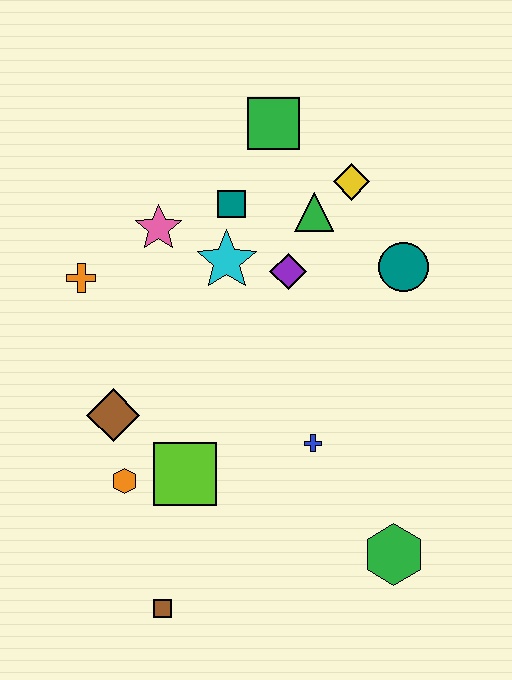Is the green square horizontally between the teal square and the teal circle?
Yes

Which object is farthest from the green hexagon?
The green square is farthest from the green hexagon.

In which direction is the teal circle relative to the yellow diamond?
The teal circle is below the yellow diamond.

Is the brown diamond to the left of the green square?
Yes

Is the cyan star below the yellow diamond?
Yes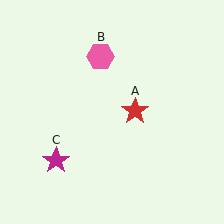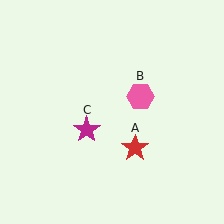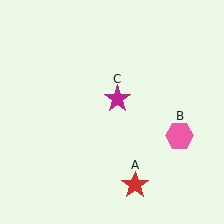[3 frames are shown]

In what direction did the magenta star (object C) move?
The magenta star (object C) moved up and to the right.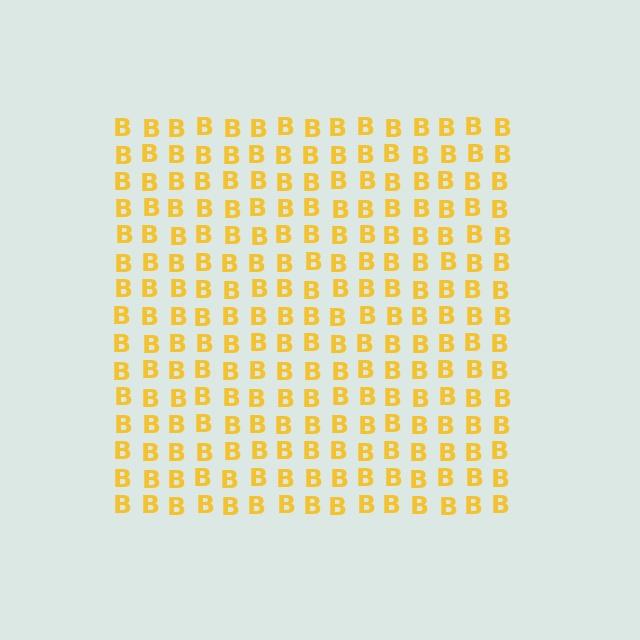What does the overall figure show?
The overall figure shows a square.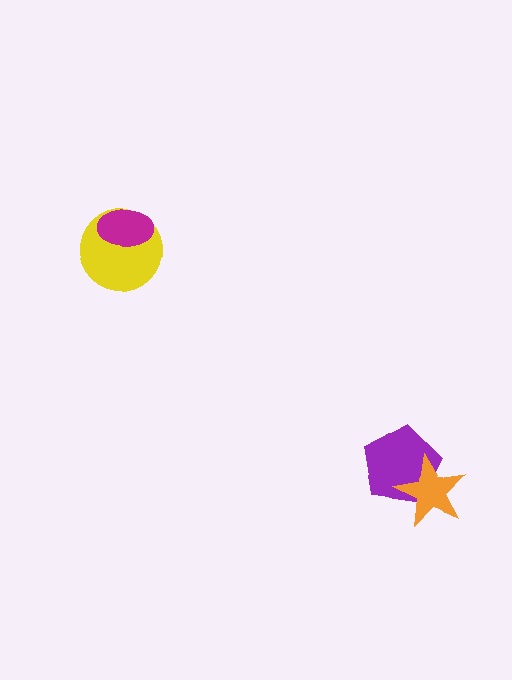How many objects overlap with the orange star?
1 object overlaps with the orange star.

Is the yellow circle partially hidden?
Yes, it is partially covered by another shape.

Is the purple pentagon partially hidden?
Yes, it is partially covered by another shape.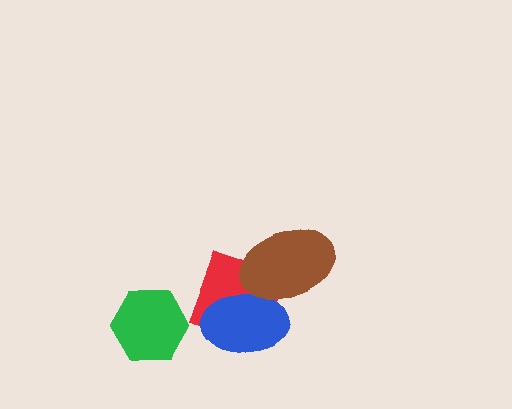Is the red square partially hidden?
Yes, it is partially covered by another shape.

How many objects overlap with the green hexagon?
0 objects overlap with the green hexagon.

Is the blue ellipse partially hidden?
Yes, it is partially covered by another shape.